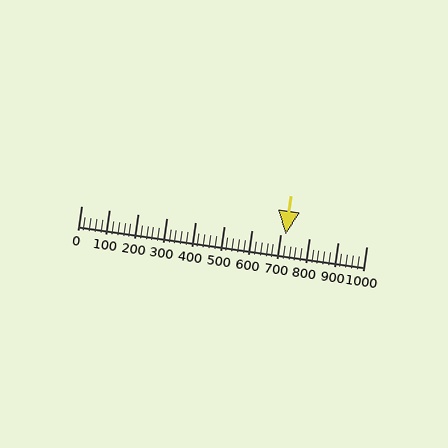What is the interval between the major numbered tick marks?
The major tick marks are spaced 100 units apart.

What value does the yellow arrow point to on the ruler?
The yellow arrow points to approximately 718.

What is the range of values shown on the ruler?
The ruler shows values from 0 to 1000.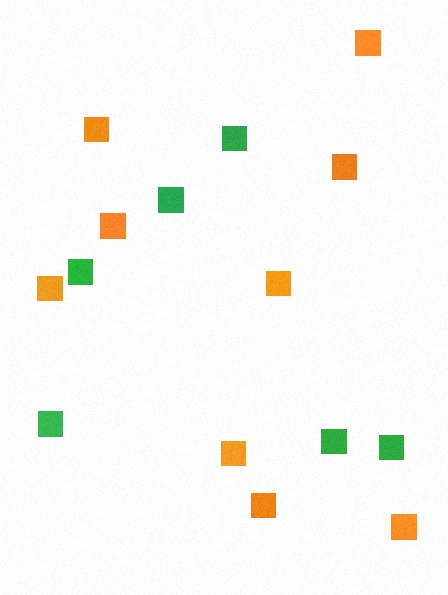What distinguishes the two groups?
There are 2 groups: one group of green squares (6) and one group of orange squares (9).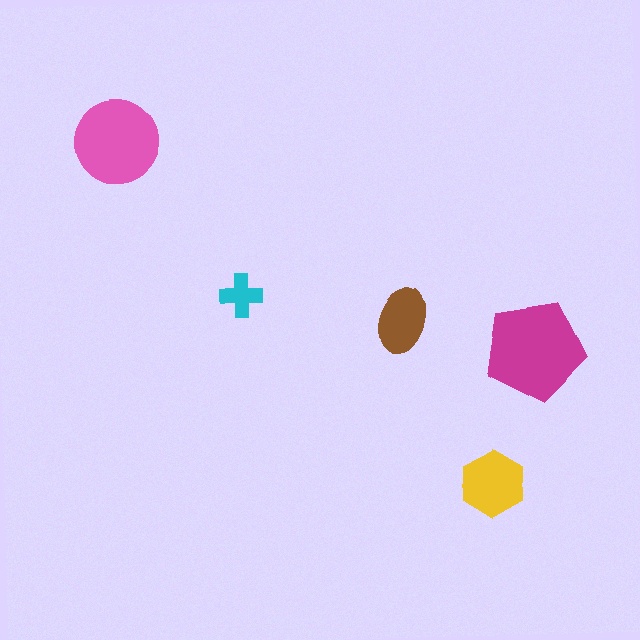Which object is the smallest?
The cyan cross.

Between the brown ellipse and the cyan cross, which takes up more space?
The brown ellipse.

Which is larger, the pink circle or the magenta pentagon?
The magenta pentagon.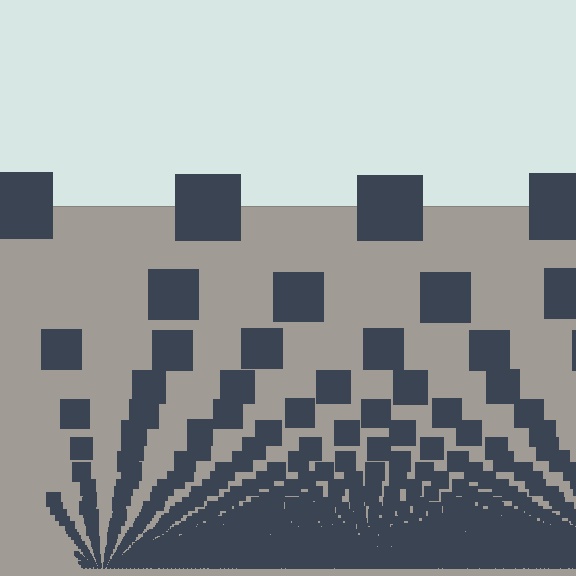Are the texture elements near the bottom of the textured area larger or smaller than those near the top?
Smaller. The gradient is inverted — elements near the bottom are smaller and denser.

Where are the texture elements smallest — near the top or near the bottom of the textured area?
Near the bottom.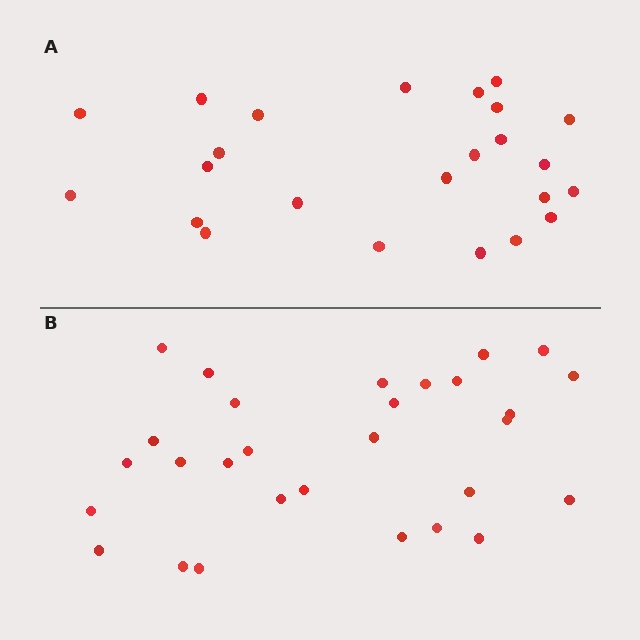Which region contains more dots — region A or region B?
Region B (the bottom region) has more dots.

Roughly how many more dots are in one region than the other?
Region B has about 5 more dots than region A.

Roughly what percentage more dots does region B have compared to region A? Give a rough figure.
About 20% more.